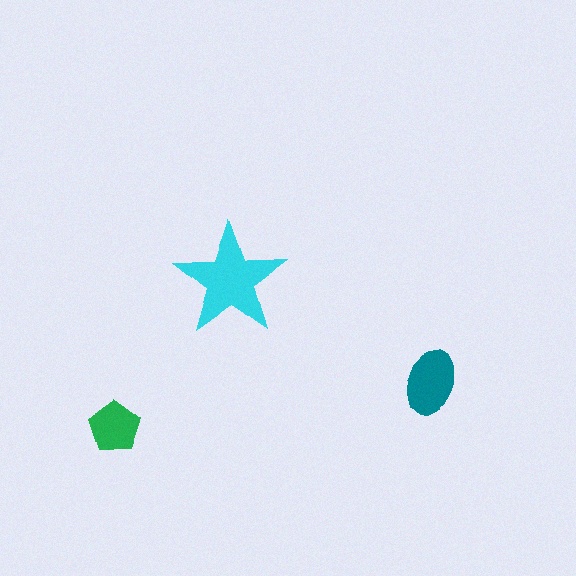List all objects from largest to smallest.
The cyan star, the teal ellipse, the green pentagon.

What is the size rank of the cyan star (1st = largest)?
1st.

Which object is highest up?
The cyan star is topmost.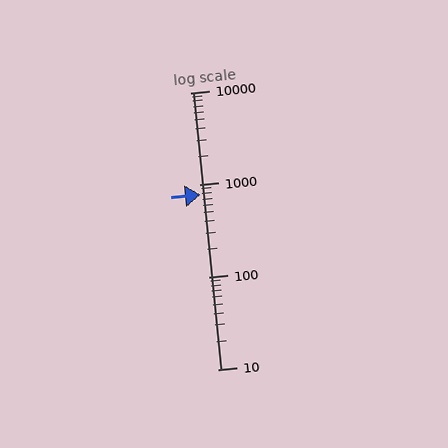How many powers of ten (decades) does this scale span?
The scale spans 3 decades, from 10 to 10000.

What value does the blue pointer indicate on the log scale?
The pointer indicates approximately 790.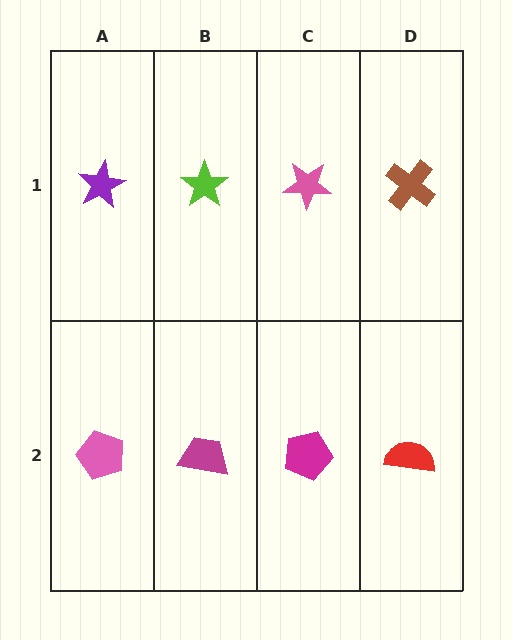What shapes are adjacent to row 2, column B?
A lime star (row 1, column B), a pink pentagon (row 2, column A), a magenta pentagon (row 2, column C).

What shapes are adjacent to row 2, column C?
A pink star (row 1, column C), a magenta trapezoid (row 2, column B), a red semicircle (row 2, column D).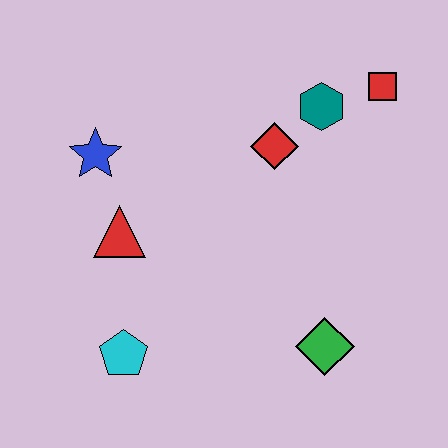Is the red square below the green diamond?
No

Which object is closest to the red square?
The teal hexagon is closest to the red square.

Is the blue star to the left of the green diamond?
Yes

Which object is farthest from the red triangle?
The red square is farthest from the red triangle.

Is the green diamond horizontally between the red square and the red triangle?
Yes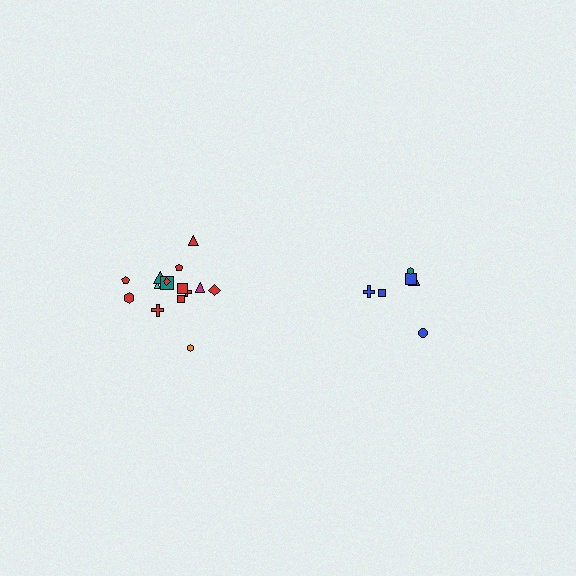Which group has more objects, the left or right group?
The left group.